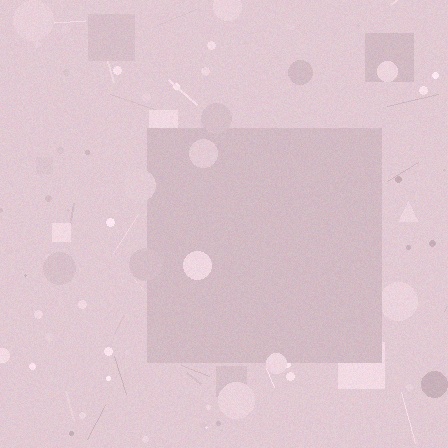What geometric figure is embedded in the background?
A square is embedded in the background.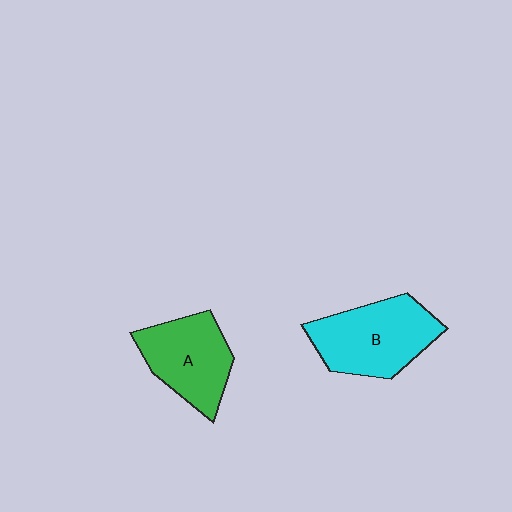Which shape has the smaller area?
Shape A (green).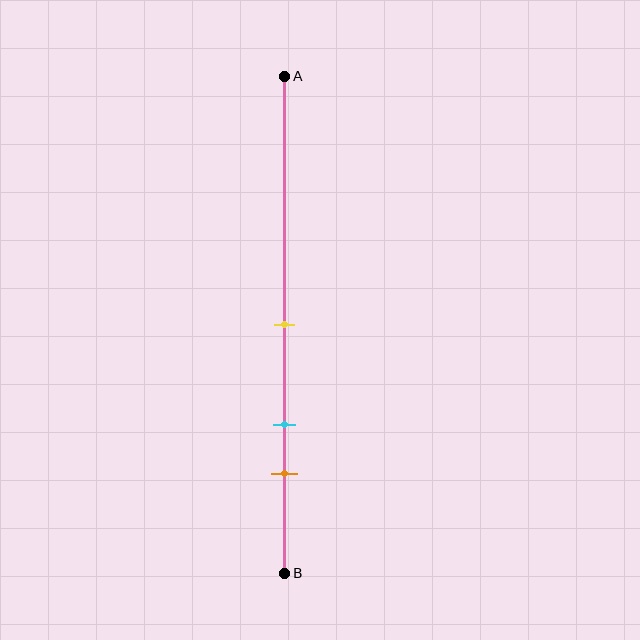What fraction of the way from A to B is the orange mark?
The orange mark is approximately 80% (0.8) of the way from A to B.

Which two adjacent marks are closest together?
The cyan and orange marks are the closest adjacent pair.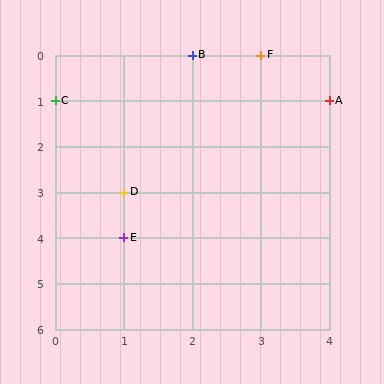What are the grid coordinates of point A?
Point A is at grid coordinates (4, 1).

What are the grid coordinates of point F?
Point F is at grid coordinates (3, 0).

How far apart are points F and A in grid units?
Points F and A are 1 column and 1 row apart (about 1.4 grid units diagonally).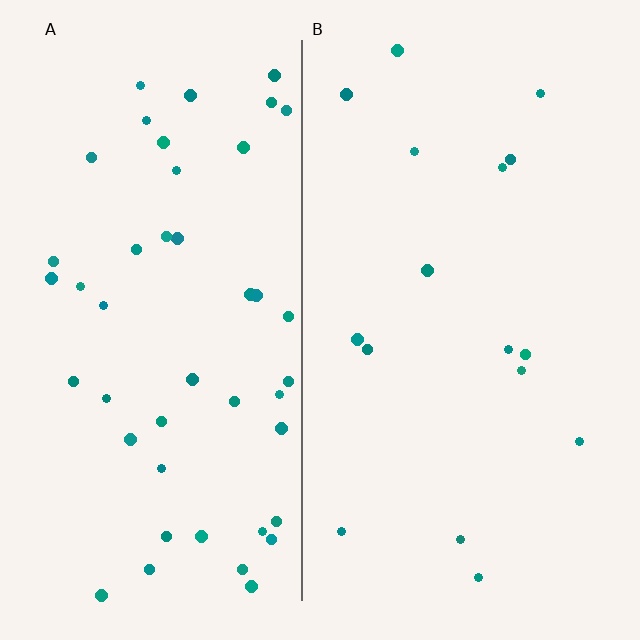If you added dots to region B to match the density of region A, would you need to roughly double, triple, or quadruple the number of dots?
Approximately triple.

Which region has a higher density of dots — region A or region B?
A (the left).